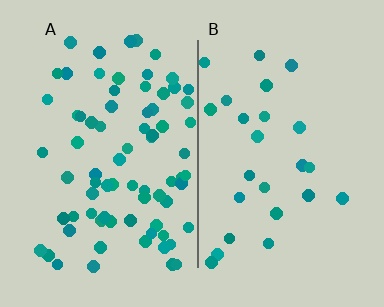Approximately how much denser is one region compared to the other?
Approximately 3.0× — region A over region B.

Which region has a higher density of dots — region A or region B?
A (the left).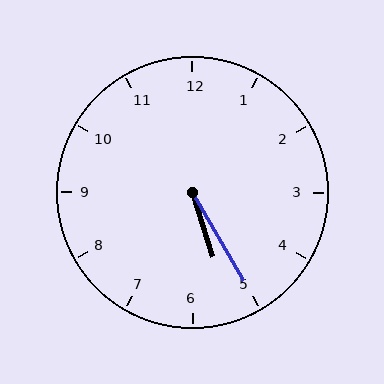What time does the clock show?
5:25.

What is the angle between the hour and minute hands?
Approximately 12 degrees.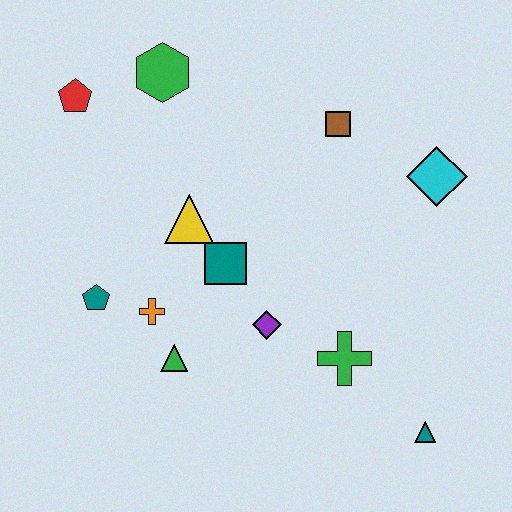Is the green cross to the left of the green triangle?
No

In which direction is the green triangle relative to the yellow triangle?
The green triangle is below the yellow triangle.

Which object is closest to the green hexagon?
The red pentagon is closest to the green hexagon.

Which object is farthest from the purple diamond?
The red pentagon is farthest from the purple diamond.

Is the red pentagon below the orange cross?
No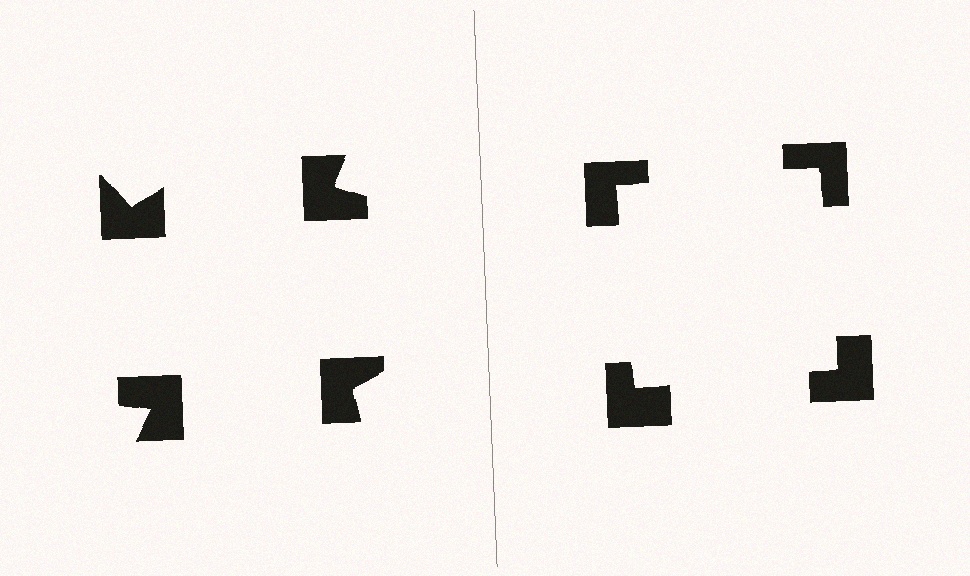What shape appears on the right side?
An illusory square.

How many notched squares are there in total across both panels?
8 — 4 on each side.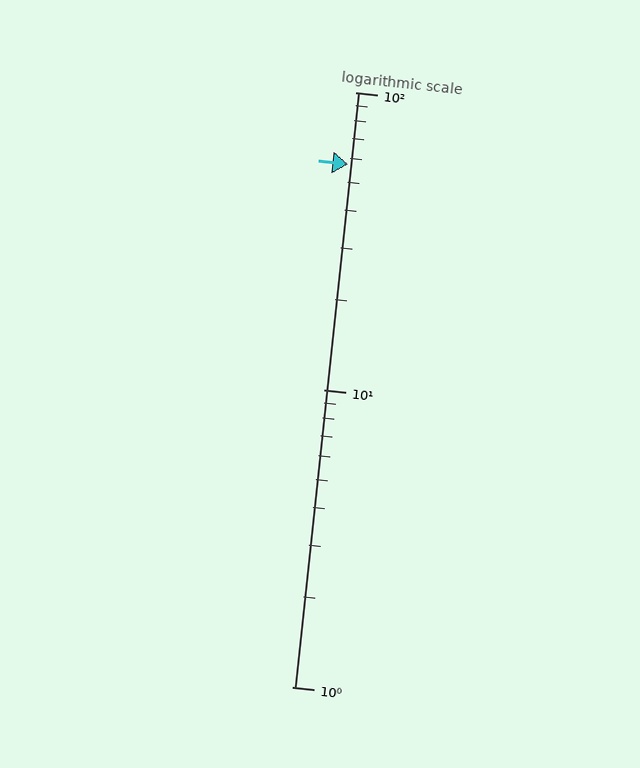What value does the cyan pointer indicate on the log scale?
The pointer indicates approximately 57.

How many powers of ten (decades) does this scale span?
The scale spans 2 decades, from 1 to 100.